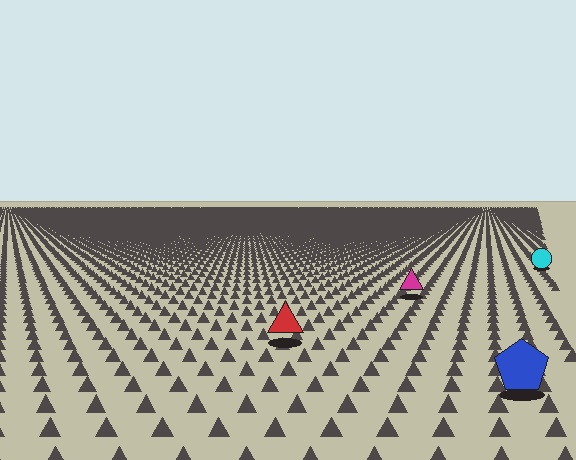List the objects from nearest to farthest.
From nearest to farthest: the blue pentagon, the red triangle, the magenta triangle, the cyan circle.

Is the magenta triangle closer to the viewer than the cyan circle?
Yes. The magenta triangle is closer — you can tell from the texture gradient: the ground texture is coarser near it.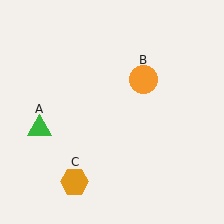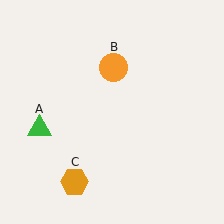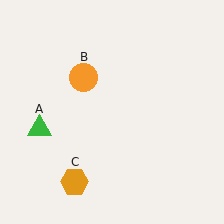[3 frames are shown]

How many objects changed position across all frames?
1 object changed position: orange circle (object B).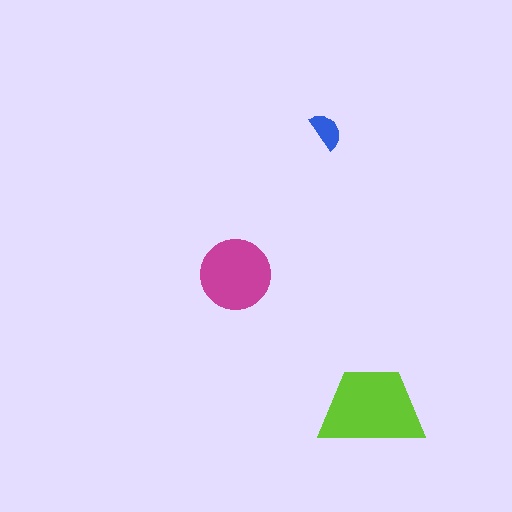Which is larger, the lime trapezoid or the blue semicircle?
The lime trapezoid.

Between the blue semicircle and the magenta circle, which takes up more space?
The magenta circle.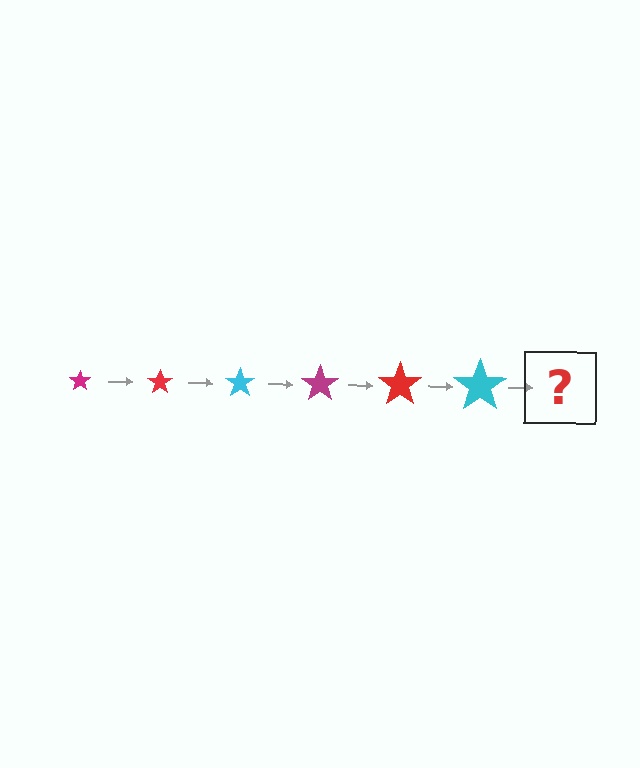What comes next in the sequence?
The next element should be a magenta star, larger than the previous one.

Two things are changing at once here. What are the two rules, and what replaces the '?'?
The two rules are that the star grows larger each step and the color cycles through magenta, red, and cyan. The '?' should be a magenta star, larger than the previous one.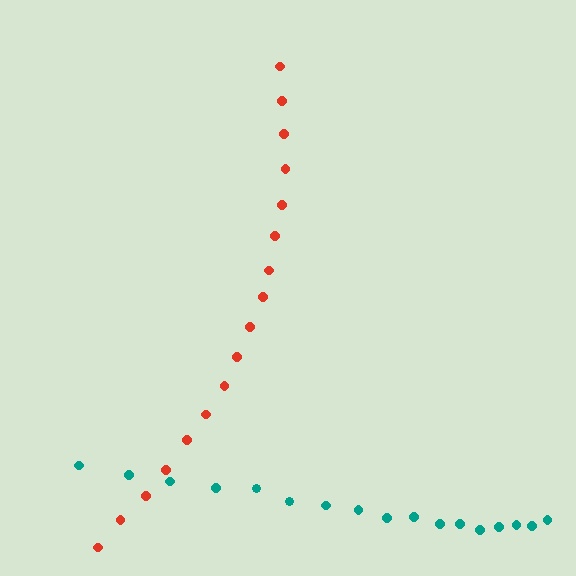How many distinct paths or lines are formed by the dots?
There are 2 distinct paths.